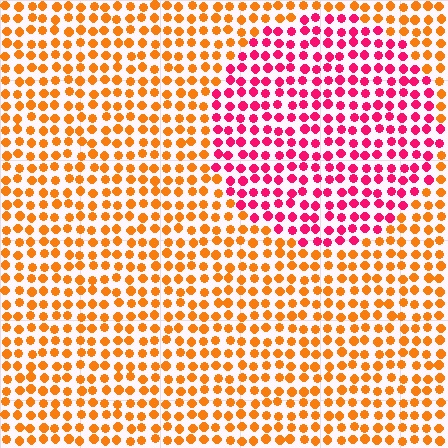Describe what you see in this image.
The image is filled with small orange elements in a uniform arrangement. A circle-shaped region is visible where the elements are tinted to a slightly different hue, forming a subtle color boundary.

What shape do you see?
I see a circle.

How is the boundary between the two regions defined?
The boundary is defined purely by a slight shift in hue (about 53 degrees). Spacing, size, and orientation are identical on both sides.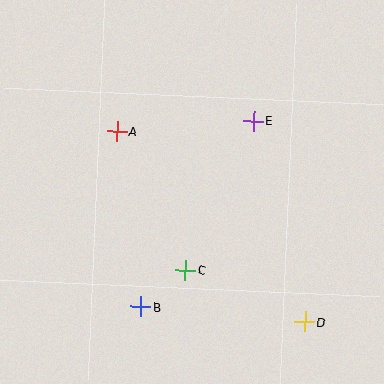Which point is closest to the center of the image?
Point C at (185, 270) is closest to the center.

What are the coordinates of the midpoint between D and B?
The midpoint between D and B is at (223, 314).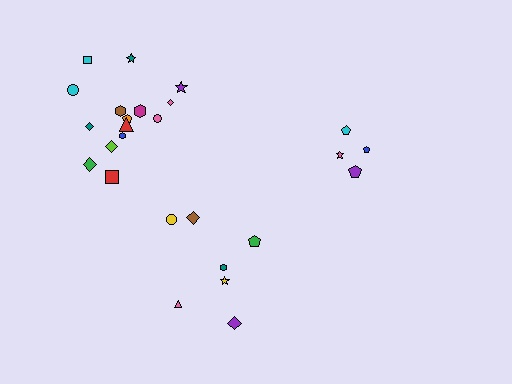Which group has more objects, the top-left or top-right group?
The top-left group.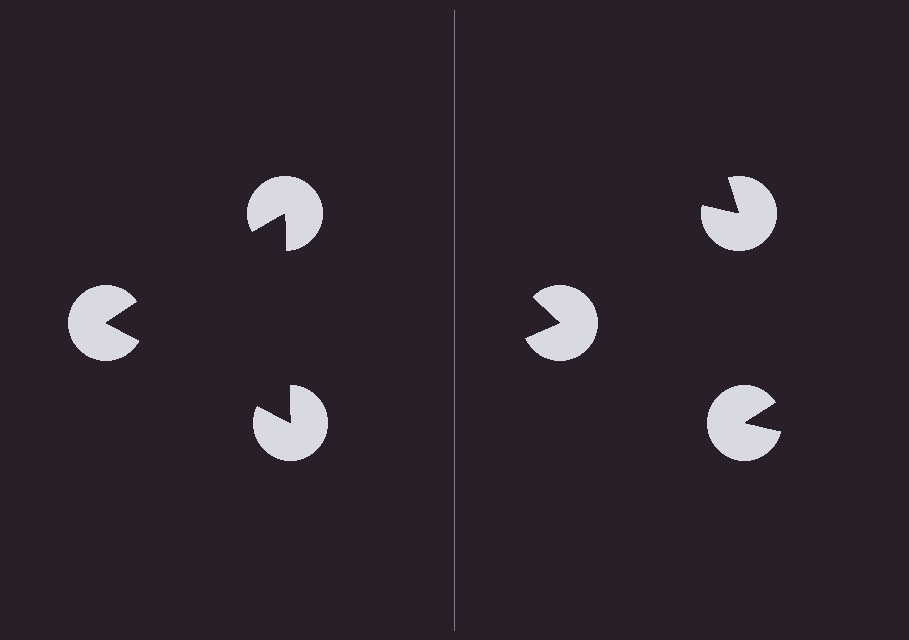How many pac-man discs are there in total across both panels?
6 — 3 on each side.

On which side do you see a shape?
An illusory triangle appears on the left side. On the right side the wedge cuts are rotated, so no coherent shape forms.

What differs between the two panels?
The pac-man discs are positioned identically on both sides; only the wedge orientations differ. On the left they align to a triangle; on the right they are misaligned.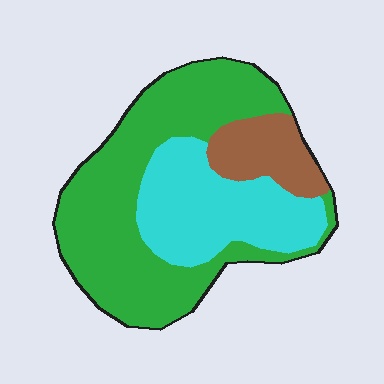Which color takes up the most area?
Green, at roughly 55%.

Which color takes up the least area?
Brown, at roughly 15%.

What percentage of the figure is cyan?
Cyan takes up about one third (1/3) of the figure.